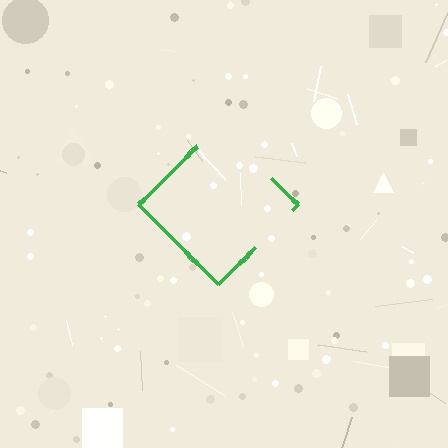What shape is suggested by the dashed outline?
The dashed outline suggests a diamond.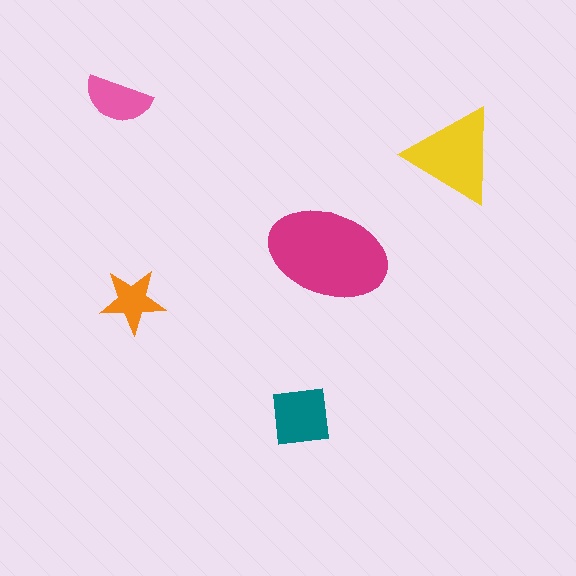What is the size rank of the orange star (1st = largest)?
5th.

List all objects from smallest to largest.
The orange star, the pink semicircle, the teal square, the yellow triangle, the magenta ellipse.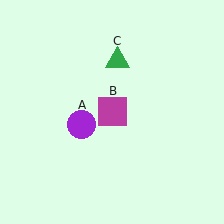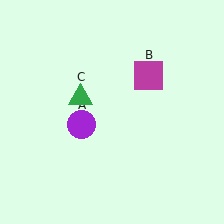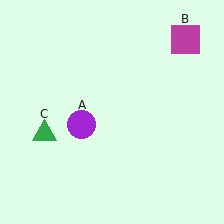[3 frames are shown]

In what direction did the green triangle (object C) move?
The green triangle (object C) moved down and to the left.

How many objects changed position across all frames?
2 objects changed position: magenta square (object B), green triangle (object C).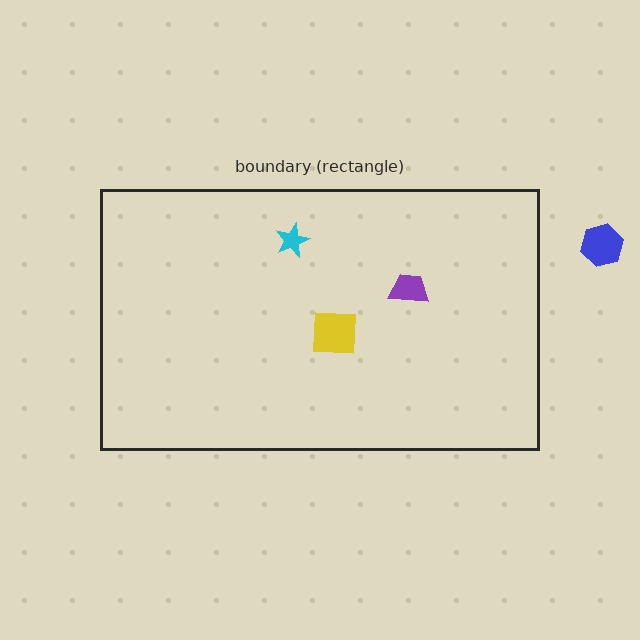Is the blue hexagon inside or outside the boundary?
Outside.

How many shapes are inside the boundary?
3 inside, 1 outside.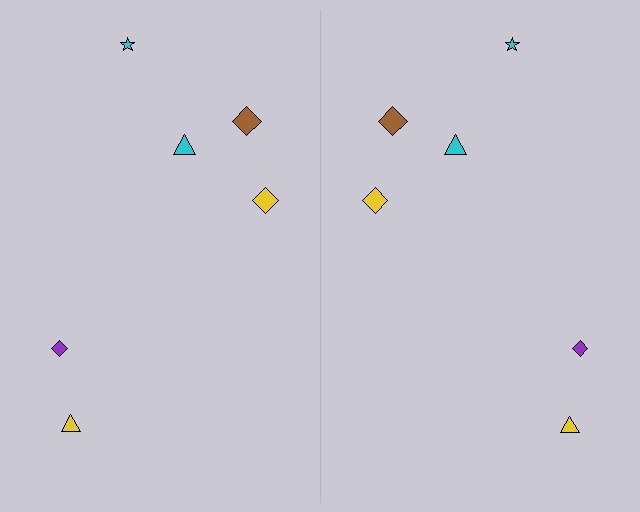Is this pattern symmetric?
Yes, this pattern has bilateral (reflection) symmetry.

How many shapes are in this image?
There are 12 shapes in this image.